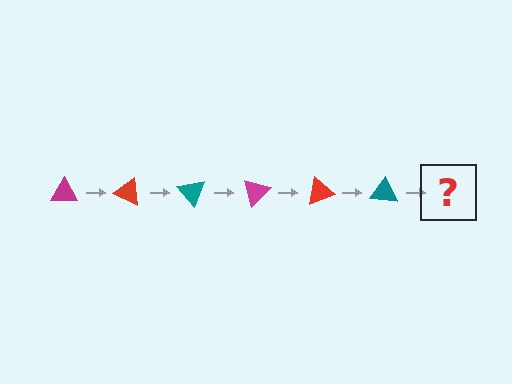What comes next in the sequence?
The next element should be a magenta triangle, rotated 150 degrees from the start.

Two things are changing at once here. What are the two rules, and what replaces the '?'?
The two rules are that it rotates 25 degrees each step and the color cycles through magenta, red, and teal. The '?' should be a magenta triangle, rotated 150 degrees from the start.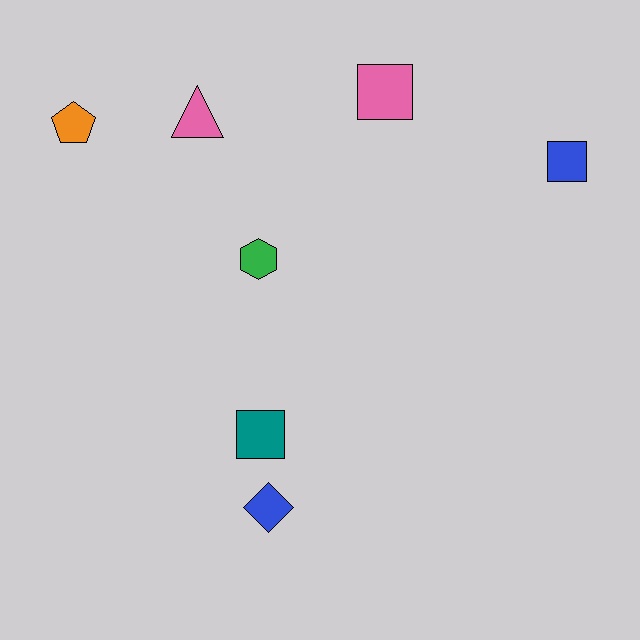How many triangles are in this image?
There is 1 triangle.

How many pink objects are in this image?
There are 2 pink objects.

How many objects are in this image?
There are 7 objects.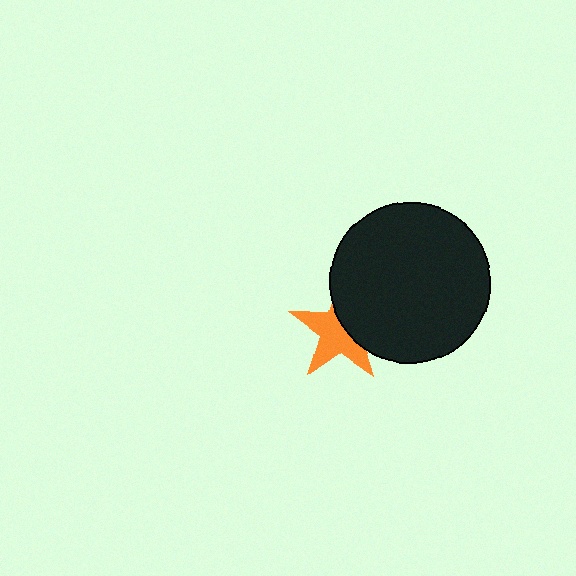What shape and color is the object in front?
The object in front is a black circle.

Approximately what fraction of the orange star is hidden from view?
Roughly 41% of the orange star is hidden behind the black circle.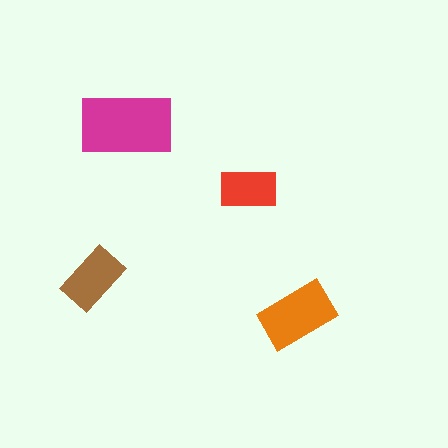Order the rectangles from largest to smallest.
the magenta one, the orange one, the brown one, the red one.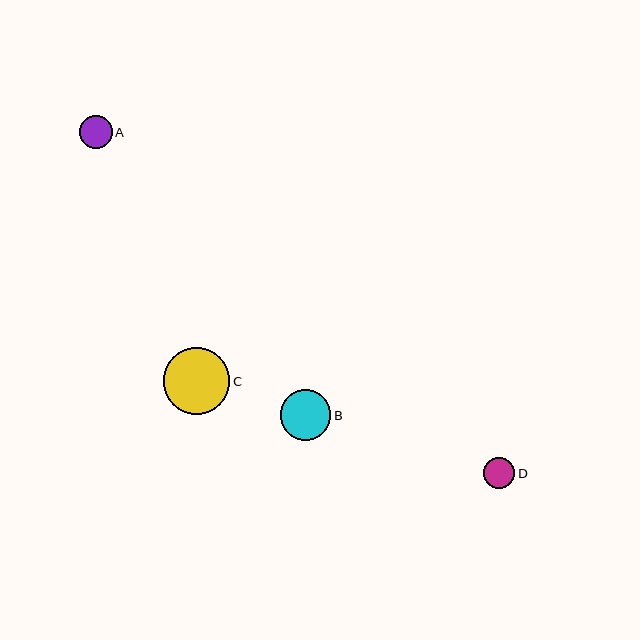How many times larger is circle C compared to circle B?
Circle C is approximately 1.3 times the size of circle B.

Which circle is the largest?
Circle C is the largest with a size of approximately 67 pixels.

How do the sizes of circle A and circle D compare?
Circle A and circle D are approximately the same size.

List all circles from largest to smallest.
From largest to smallest: C, B, A, D.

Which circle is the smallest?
Circle D is the smallest with a size of approximately 32 pixels.